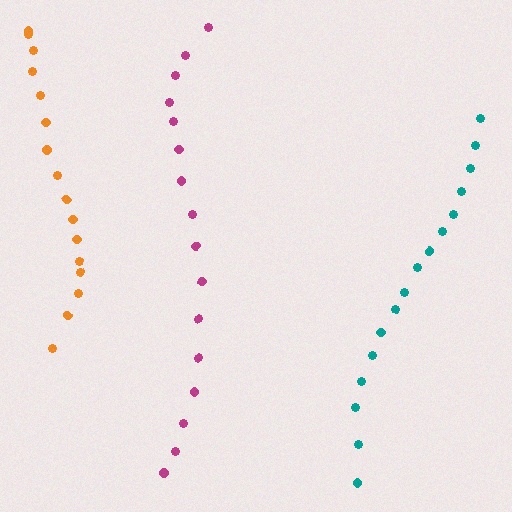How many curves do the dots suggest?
There are 3 distinct paths.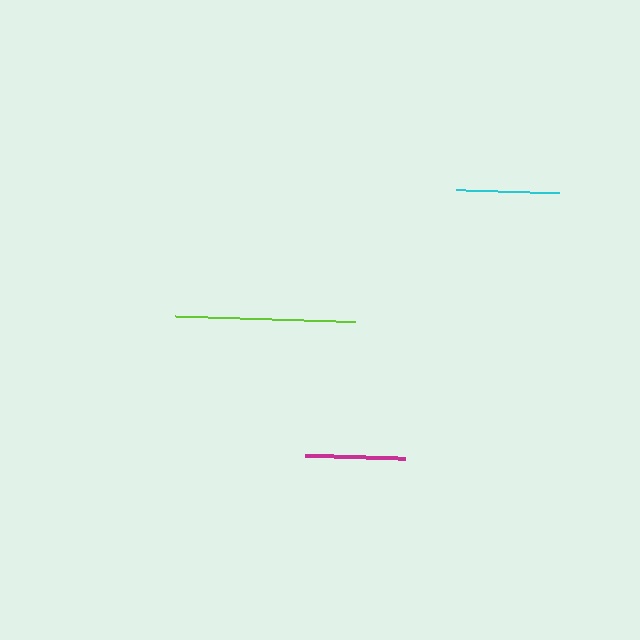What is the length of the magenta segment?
The magenta segment is approximately 101 pixels long.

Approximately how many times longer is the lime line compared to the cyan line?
The lime line is approximately 1.7 times the length of the cyan line.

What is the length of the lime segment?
The lime segment is approximately 180 pixels long.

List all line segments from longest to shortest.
From longest to shortest: lime, cyan, magenta.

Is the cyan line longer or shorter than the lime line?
The lime line is longer than the cyan line.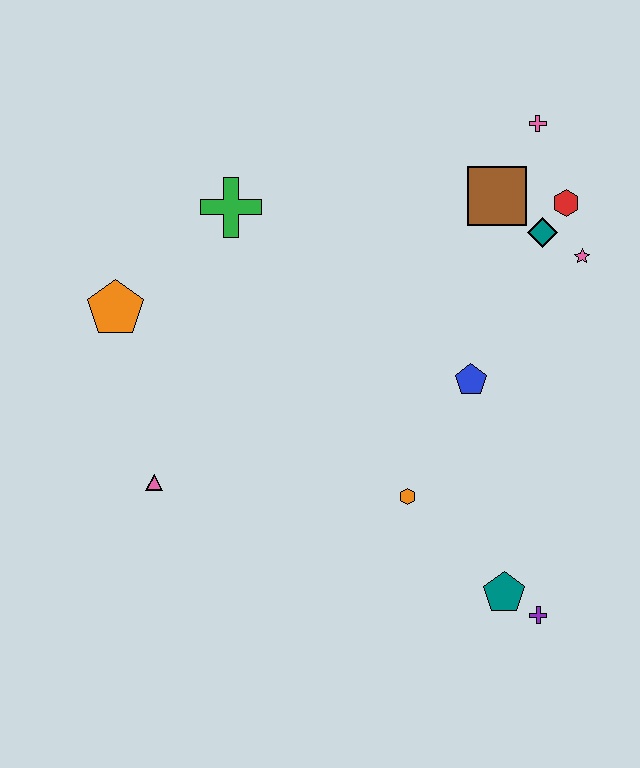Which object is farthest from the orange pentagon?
The purple cross is farthest from the orange pentagon.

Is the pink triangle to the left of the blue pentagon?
Yes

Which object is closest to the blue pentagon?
The orange hexagon is closest to the blue pentagon.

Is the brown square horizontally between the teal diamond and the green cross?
Yes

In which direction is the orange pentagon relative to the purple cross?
The orange pentagon is to the left of the purple cross.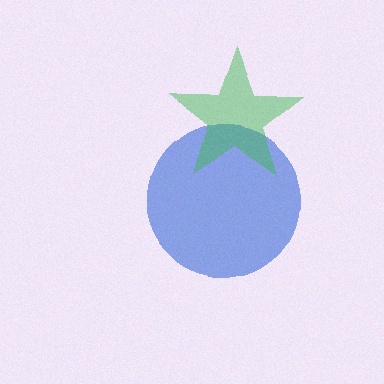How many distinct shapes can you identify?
There are 2 distinct shapes: a blue circle, a green star.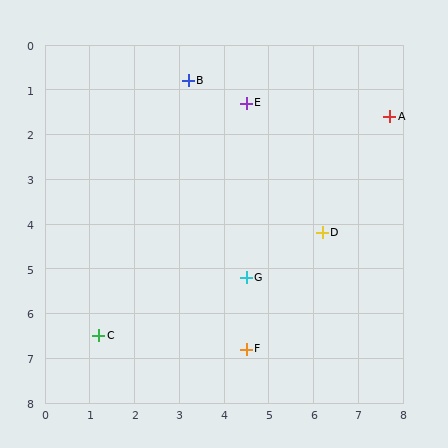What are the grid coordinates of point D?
Point D is at approximately (6.2, 4.2).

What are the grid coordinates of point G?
Point G is at approximately (4.5, 5.2).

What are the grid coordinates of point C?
Point C is at approximately (1.2, 6.5).